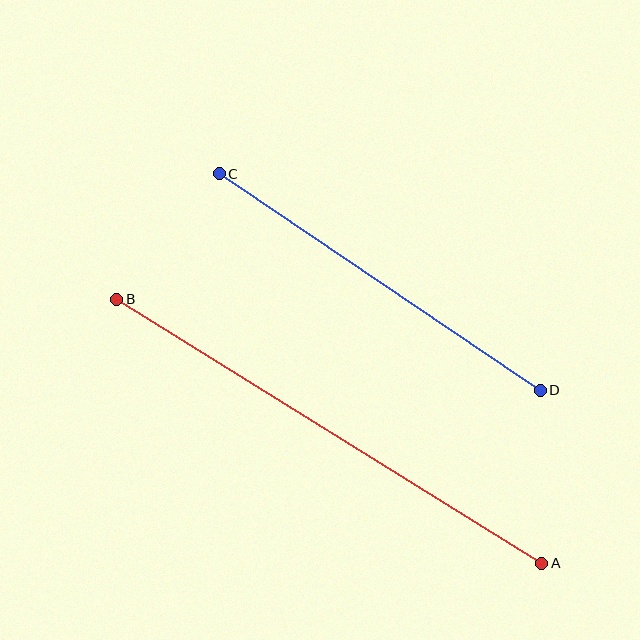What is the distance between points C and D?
The distance is approximately 387 pixels.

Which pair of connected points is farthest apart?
Points A and B are farthest apart.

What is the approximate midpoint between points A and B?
The midpoint is at approximately (329, 431) pixels.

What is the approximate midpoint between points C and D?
The midpoint is at approximately (380, 282) pixels.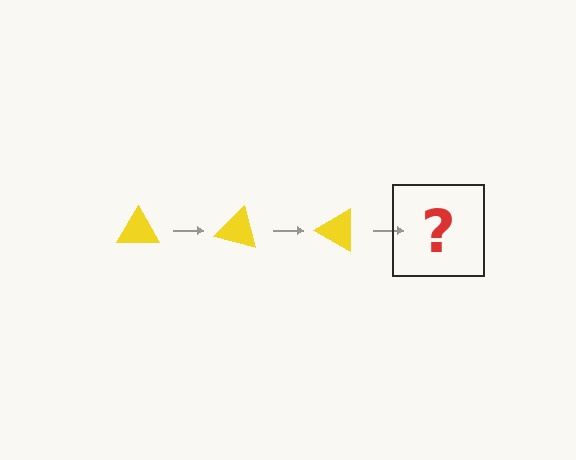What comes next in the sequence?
The next element should be a yellow triangle rotated 45 degrees.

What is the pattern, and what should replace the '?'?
The pattern is that the triangle rotates 15 degrees each step. The '?' should be a yellow triangle rotated 45 degrees.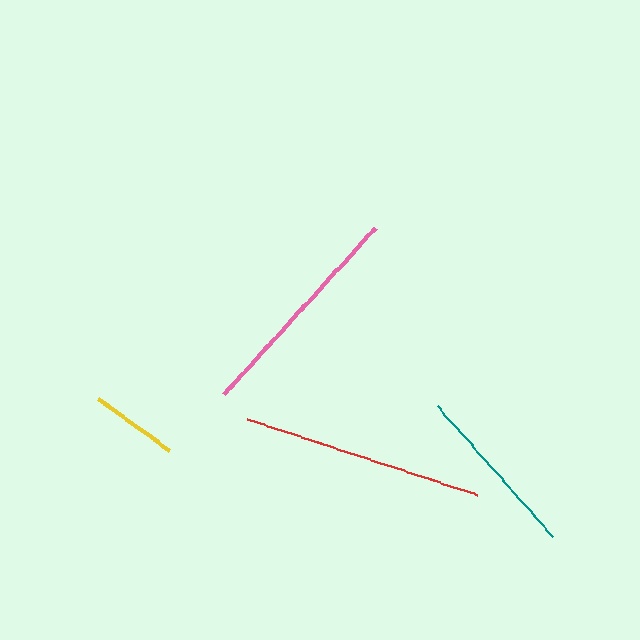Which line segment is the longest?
The red line is the longest at approximately 242 pixels.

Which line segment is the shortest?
The yellow line is the shortest at approximately 88 pixels.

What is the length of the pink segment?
The pink segment is approximately 225 pixels long.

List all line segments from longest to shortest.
From longest to shortest: red, pink, teal, yellow.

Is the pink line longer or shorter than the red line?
The red line is longer than the pink line.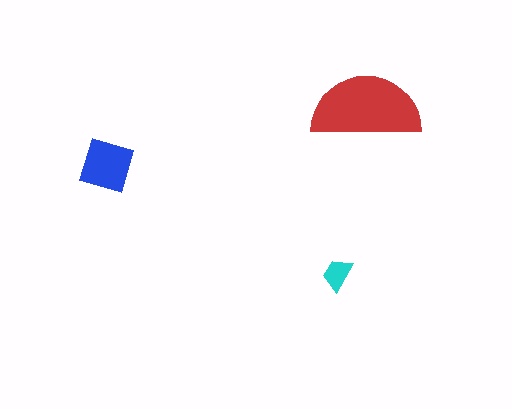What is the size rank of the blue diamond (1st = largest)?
2nd.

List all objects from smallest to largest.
The cyan trapezoid, the blue diamond, the red semicircle.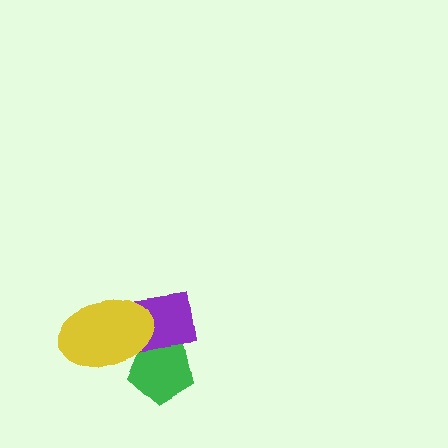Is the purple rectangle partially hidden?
Yes, it is partially covered by another shape.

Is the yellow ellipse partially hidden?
No, no other shape covers it.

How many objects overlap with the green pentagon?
2 objects overlap with the green pentagon.